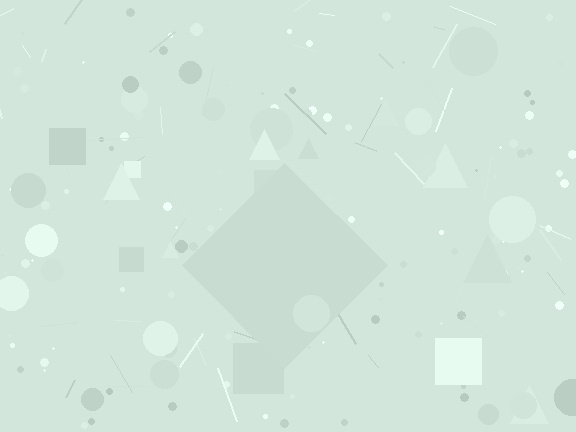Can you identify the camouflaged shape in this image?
The camouflaged shape is a diamond.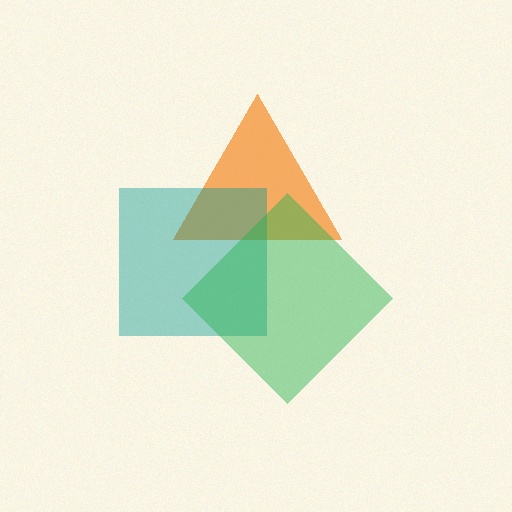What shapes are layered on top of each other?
The layered shapes are: an orange triangle, a teal square, a green diamond.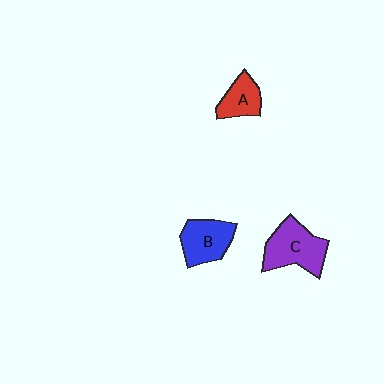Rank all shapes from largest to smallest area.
From largest to smallest: C (purple), B (blue), A (red).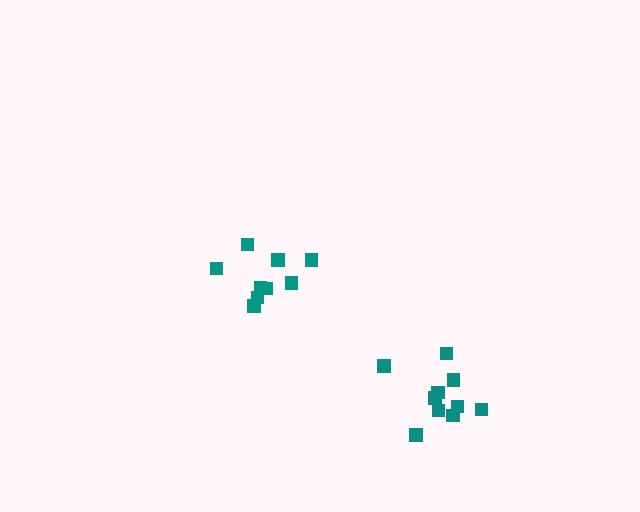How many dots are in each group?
Group 1: 9 dots, Group 2: 10 dots (19 total).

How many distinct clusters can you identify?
There are 2 distinct clusters.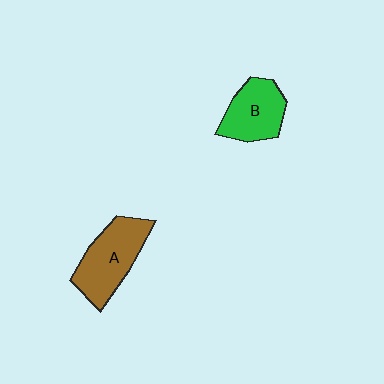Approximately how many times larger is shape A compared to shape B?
Approximately 1.3 times.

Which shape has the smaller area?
Shape B (green).